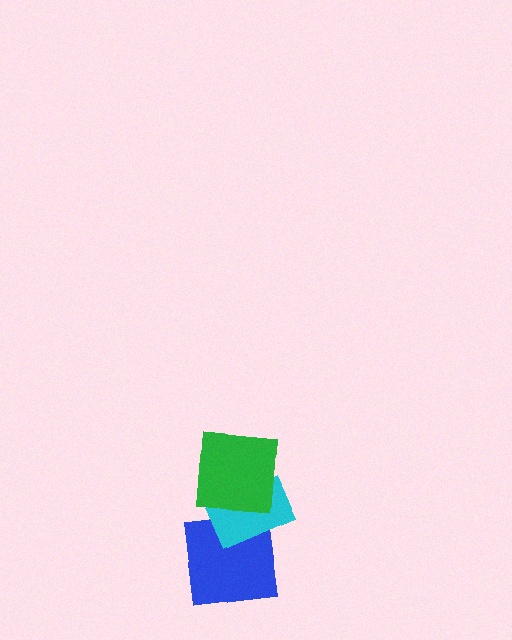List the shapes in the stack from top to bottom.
From top to bottom: the green square, the cyan rectangle, the blue square.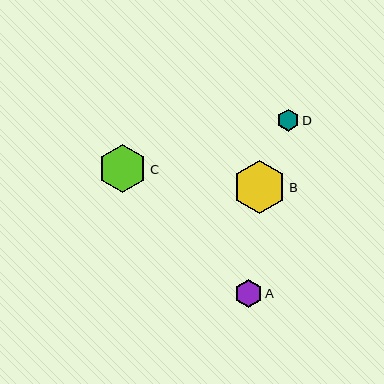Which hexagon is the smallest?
Hexagon D is the smallest with a size of approximately 22 pixels.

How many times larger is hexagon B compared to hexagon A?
Hexagon B is approximately 1.9 times the size of hexagon A.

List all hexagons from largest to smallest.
From largest to smallest: B, C, A, D.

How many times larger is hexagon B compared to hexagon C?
Hexagon B is approximately 1.1 times the size of hexagon C.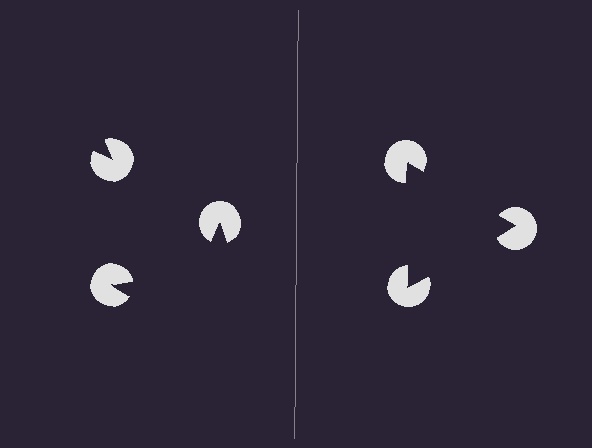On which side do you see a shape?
An illusory triangle appears on the right side. On the left side the wedge cuts are rotated, so no coherent shape forms.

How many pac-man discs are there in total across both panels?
6 — 3 on each side.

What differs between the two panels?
The pac-man discs are positioned identically on both sides; only the wedge orientations differ. On the right they align to a triangle; on the left they are misaligned.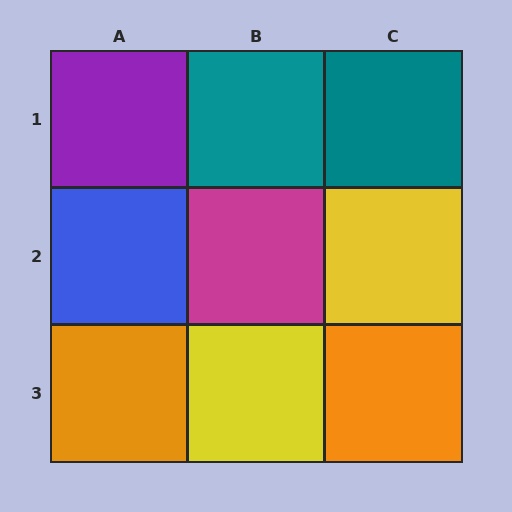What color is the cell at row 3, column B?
Yellow.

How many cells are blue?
1 cell is blue.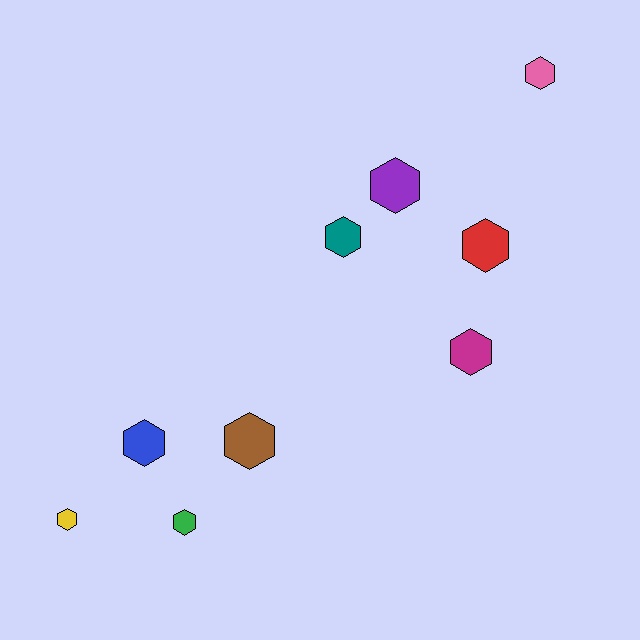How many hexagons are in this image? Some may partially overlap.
There are 9 hexagons.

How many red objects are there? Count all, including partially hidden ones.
There is 1 red object.